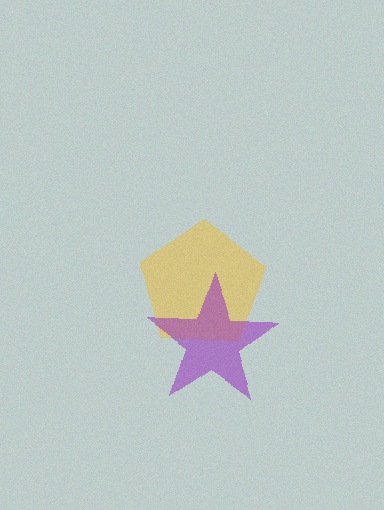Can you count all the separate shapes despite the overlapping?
Yes, there are 2 separate shapes.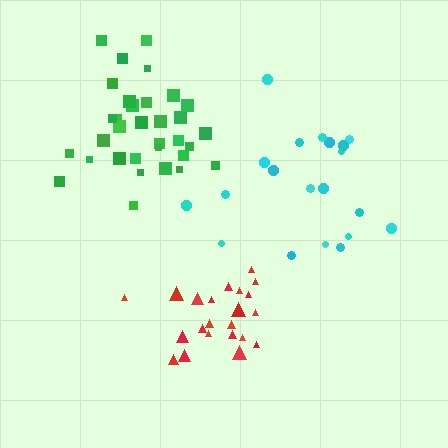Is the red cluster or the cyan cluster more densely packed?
Red.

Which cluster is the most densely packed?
Red.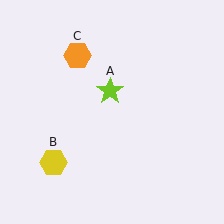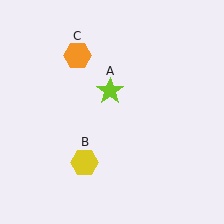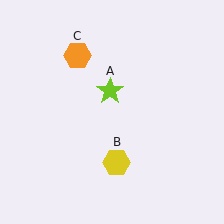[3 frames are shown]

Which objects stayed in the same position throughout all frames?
Lime star (object A) and orange hexagon (object C) remained stationary.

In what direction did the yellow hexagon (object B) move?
The yellow hexagon (object B) moved right.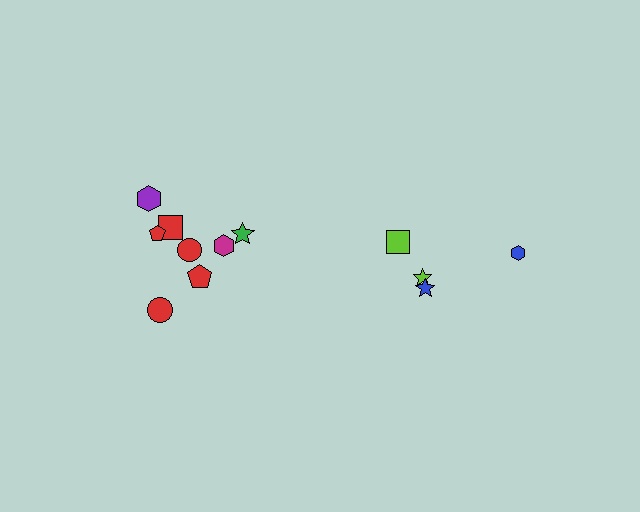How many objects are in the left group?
There are 8 objects.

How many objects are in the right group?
There are 4 objects.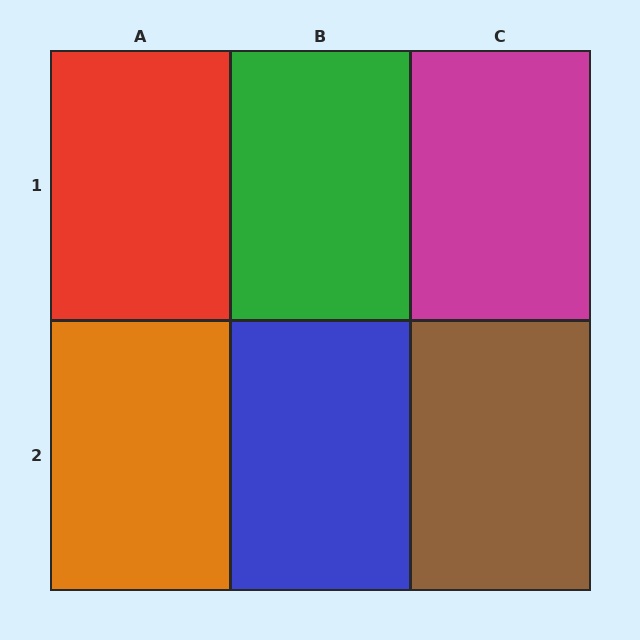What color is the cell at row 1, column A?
Red.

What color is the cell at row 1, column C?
Magenta.